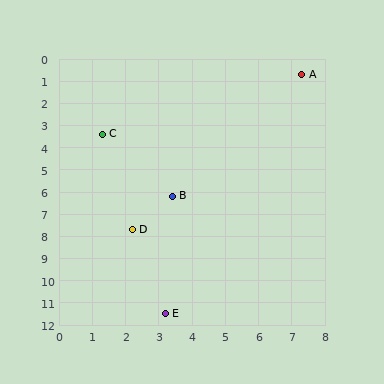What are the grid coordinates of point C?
Point C is at approximately (1.3, 3.4).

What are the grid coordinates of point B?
Point B is at approximately (3.4, 6.2).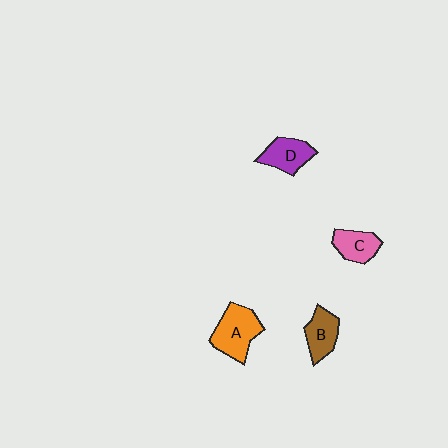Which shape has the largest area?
Shape A (orange).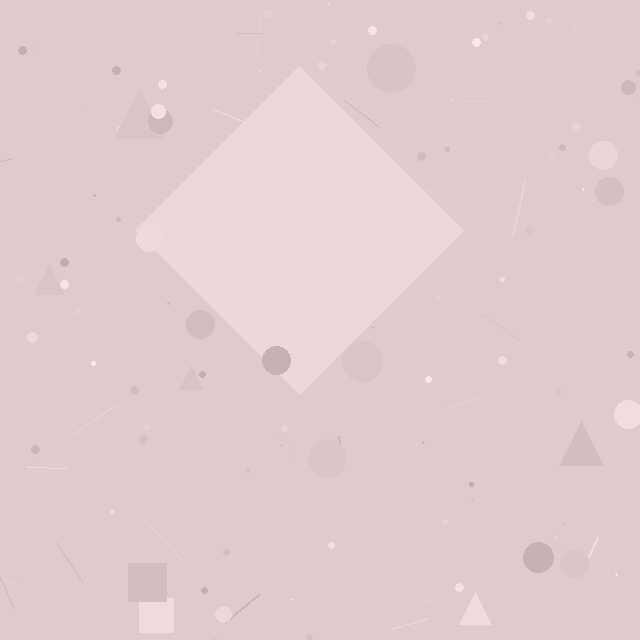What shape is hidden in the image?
A diamond is hidden in the image.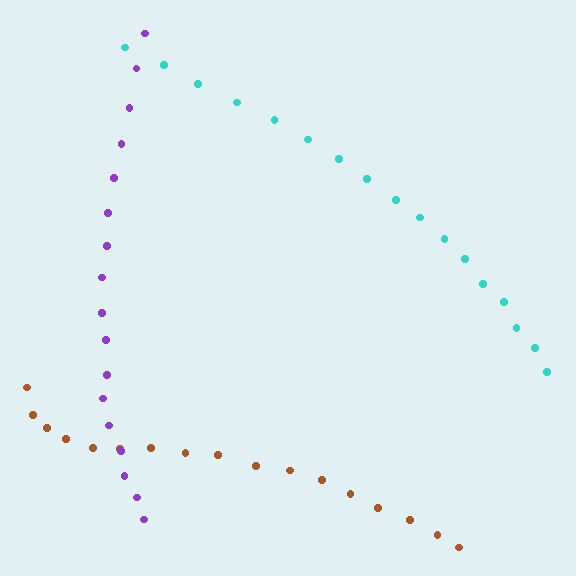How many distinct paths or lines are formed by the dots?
There are 3 distinct paths.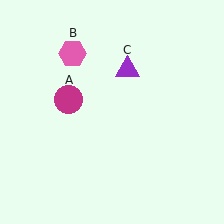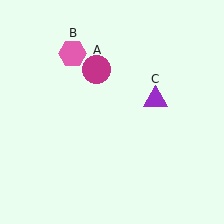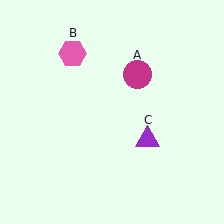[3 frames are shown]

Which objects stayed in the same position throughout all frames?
Pink hexagon (object B) remained stationary.